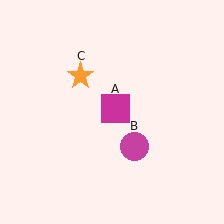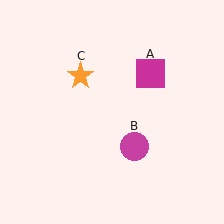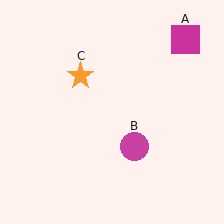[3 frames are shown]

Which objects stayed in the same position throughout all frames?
Magenta circle (object B) and orange star (object C) remained stationary.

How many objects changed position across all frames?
1 object changed position: magenta square (object A).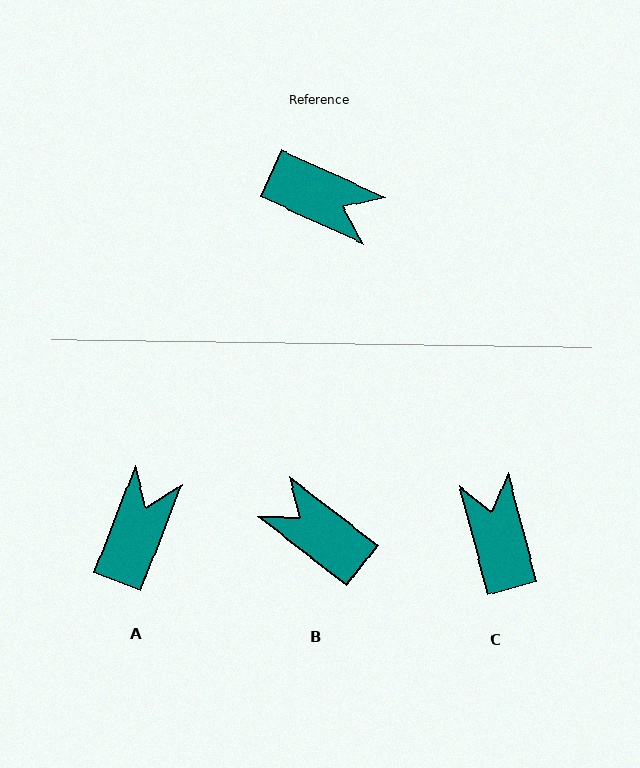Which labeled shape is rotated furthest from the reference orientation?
B, about 167 degrees away.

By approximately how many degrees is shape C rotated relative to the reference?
Approximately 130 degrees counter-clockwise.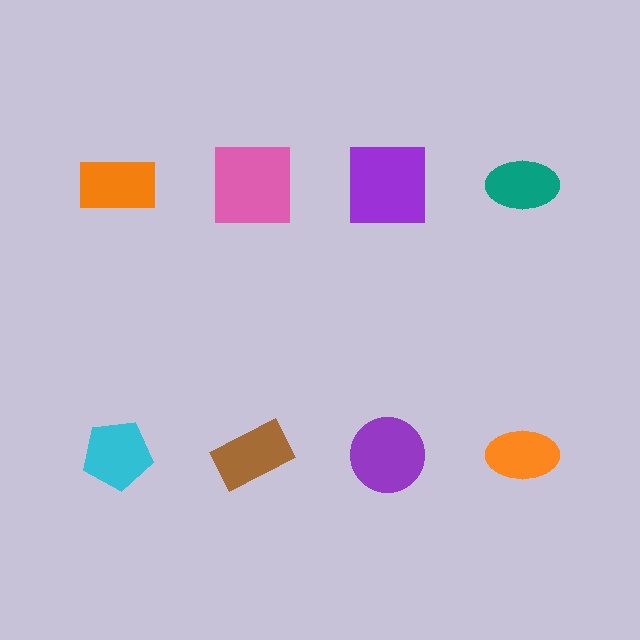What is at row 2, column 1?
A cyan pentagon.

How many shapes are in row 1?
4 shapes.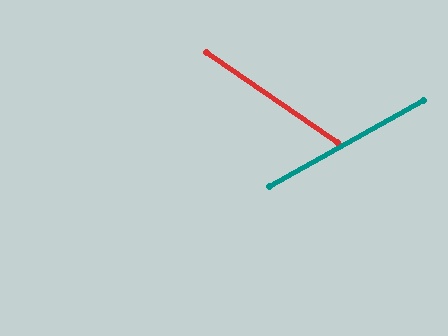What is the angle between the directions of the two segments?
Approximately 64 degrees.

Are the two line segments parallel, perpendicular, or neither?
Neither parallel nor perpendicular — they differ by about 64°.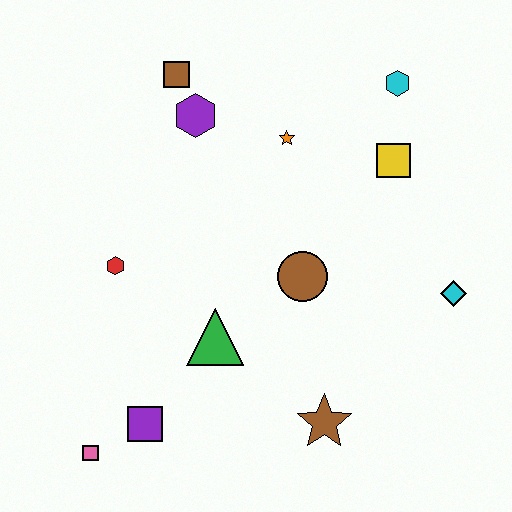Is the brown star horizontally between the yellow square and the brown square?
Yes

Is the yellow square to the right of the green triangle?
Yes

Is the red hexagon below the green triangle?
No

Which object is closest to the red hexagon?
The green triangle is closest to the red hexagon.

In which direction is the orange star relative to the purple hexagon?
The orange star is to the right of the purple hexagon.